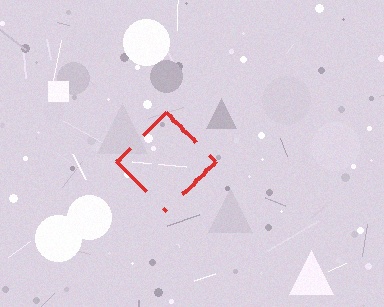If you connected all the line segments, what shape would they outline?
They would outline a diamond.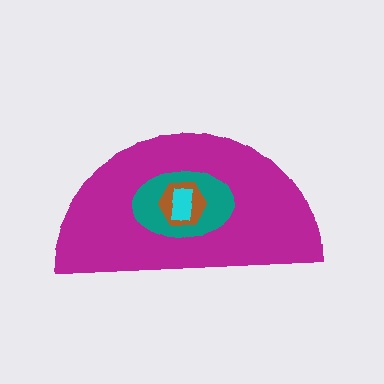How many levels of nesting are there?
4.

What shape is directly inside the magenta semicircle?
The teal ellipse.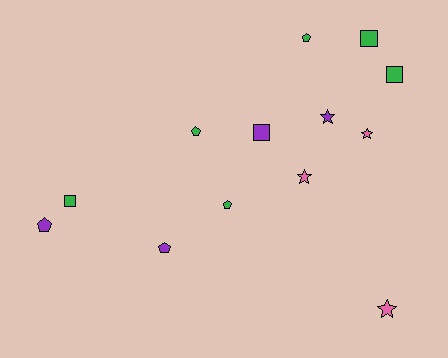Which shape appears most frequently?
Pentagon, with 5 objects.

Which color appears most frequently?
Green, with 6 objects.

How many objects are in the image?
There are 13 objects.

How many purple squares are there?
There is 1 purple square.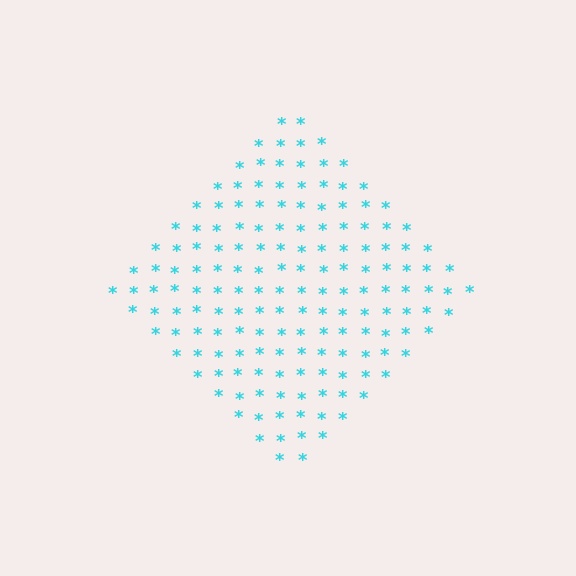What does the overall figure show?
The overall figure shows a diamond.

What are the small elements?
The small elements are asterisks.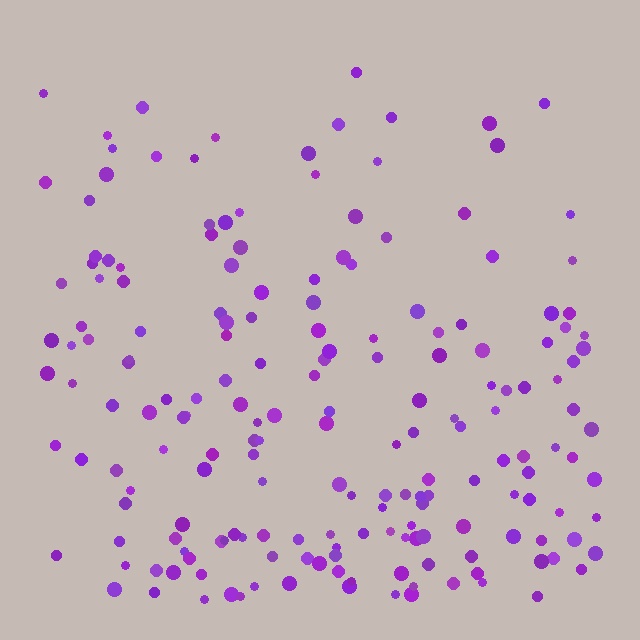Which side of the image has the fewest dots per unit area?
The top.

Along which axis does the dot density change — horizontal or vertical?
Vertical.